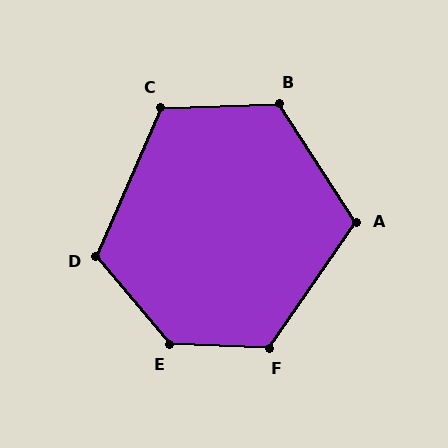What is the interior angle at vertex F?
Approximately 122 degrees (obtuse).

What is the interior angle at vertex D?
Approximately 117 degrees (obtuse).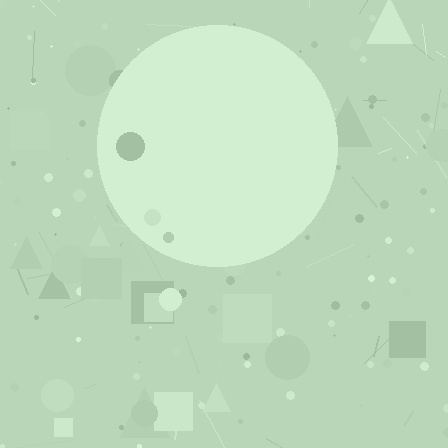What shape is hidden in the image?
A circle is hidden in the image.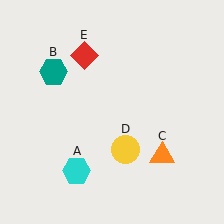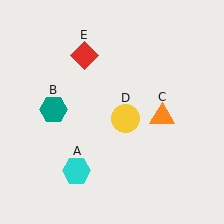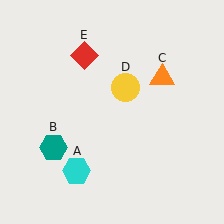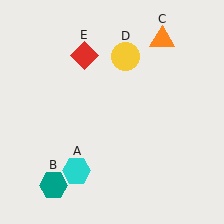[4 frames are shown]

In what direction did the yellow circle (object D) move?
The yellow circle (object D) moved up.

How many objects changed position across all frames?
3 objects changed position: teal hexagon (object B), orange triangle (object C), yellow circle (object D).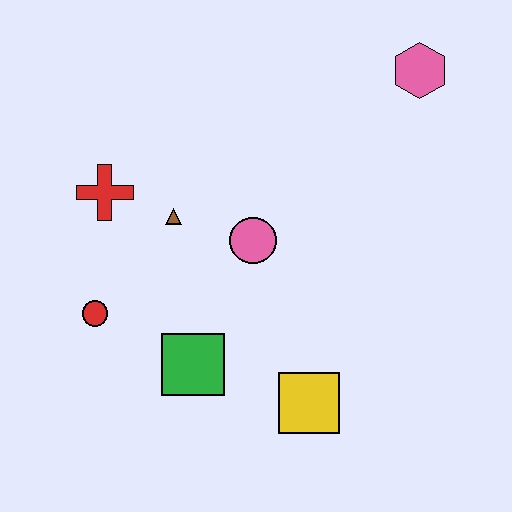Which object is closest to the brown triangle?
The red cross is closest to the brown triangle.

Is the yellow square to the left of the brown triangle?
No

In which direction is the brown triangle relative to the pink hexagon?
The brown triangle is to the left of the pink hexagon.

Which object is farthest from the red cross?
The pink hexagon is farthest from the red cross.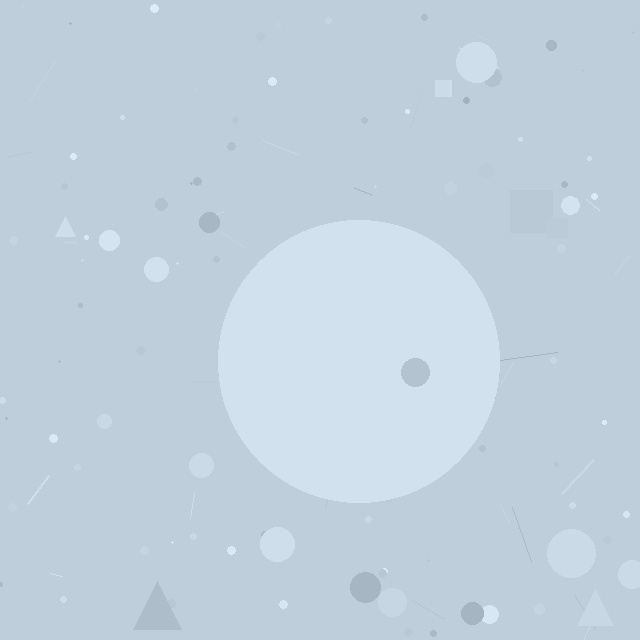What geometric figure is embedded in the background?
A circle is embedded in the background.